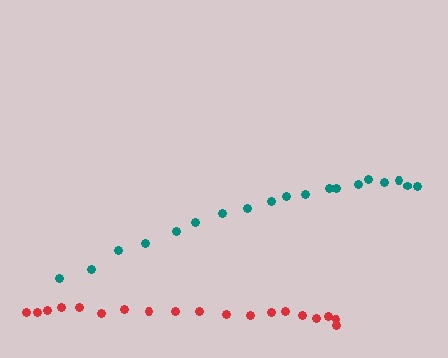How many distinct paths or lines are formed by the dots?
There are 2 distinct paths.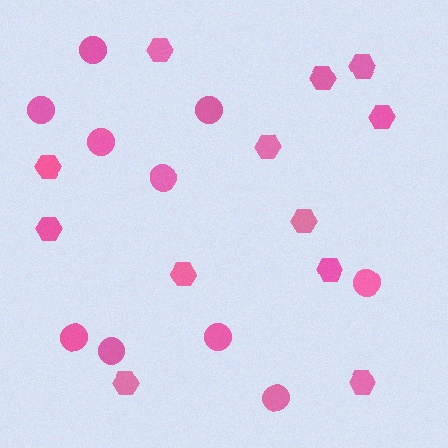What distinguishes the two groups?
There are 2 groups: one group of hexagons (12) and one group of circles (10).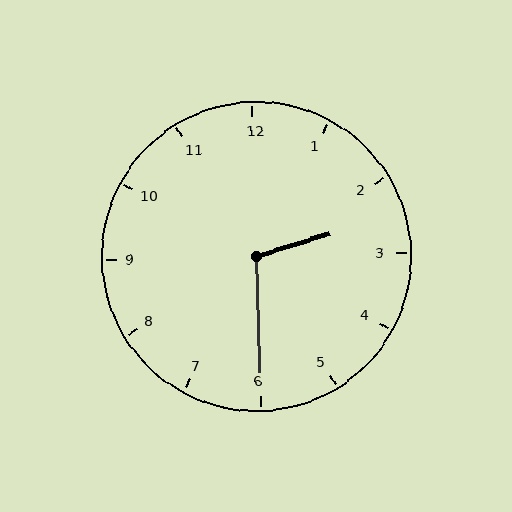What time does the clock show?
2:30.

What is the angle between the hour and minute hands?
Approximately 105 degrees.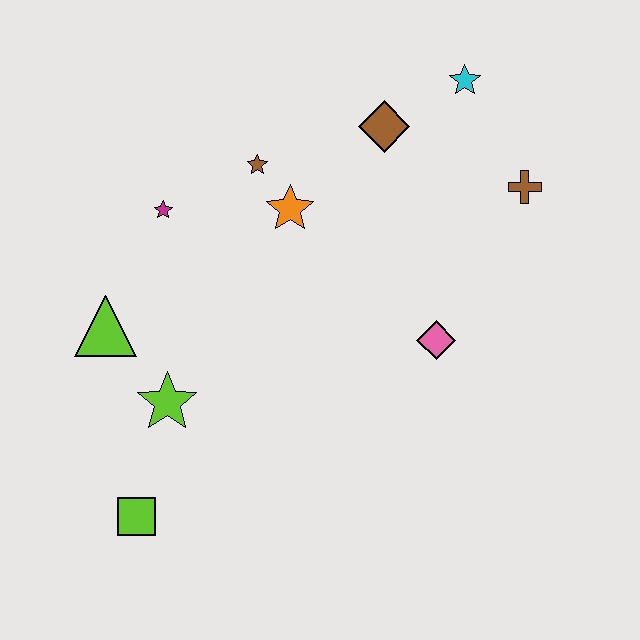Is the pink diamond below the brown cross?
Yes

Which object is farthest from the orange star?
The lime square is farthest from the orange star.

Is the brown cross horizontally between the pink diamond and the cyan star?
No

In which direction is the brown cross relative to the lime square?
The brown cross is to the right of the lime square.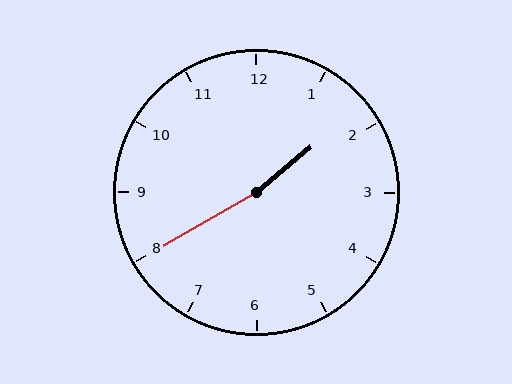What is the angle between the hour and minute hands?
Approximately 170 degrees.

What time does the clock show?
1:40.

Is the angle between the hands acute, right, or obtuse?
It is obtuse.